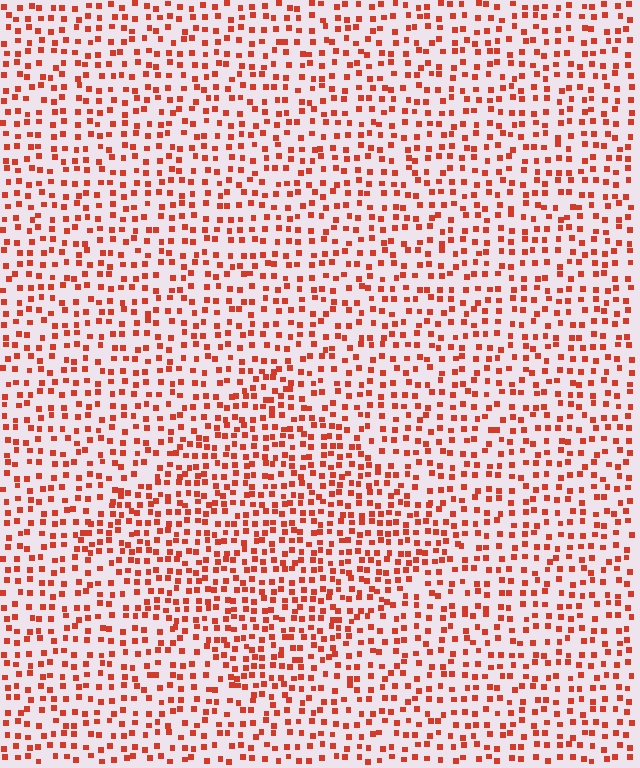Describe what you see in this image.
The image contains small red elements arranged at two different densities. A diamond-shaped region is visible where the elements are more densely packed than the surrounding area.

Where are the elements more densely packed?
The elements are more densely packed inside the diamond boundary.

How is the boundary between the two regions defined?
The boundary is defined by a change in element density (approximately 1.5x ratio). All elements are the same color, size, and shape.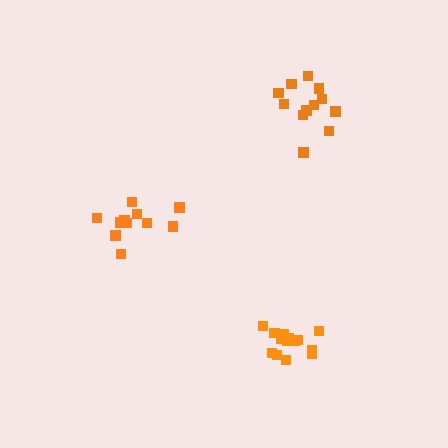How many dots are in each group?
Group 1: 11 dots, Group 2: 12 dots, Group 3: 15 dots (38 total).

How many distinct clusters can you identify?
There are 3 distinct clusters.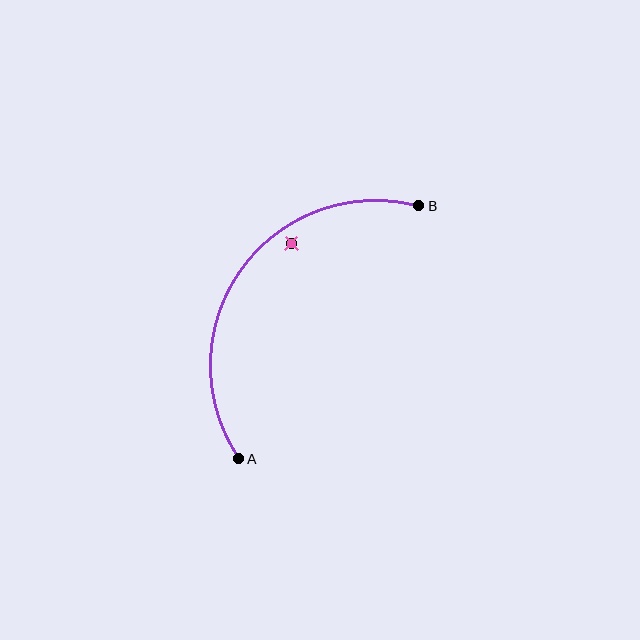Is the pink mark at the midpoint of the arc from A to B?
No — the pink mark does not lie on the arc at all. It sits slightly inside the curve.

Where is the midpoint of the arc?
The arc midpoint is the point on the curve farthest from the straight line joining A and B. It sits above and to the left of that line.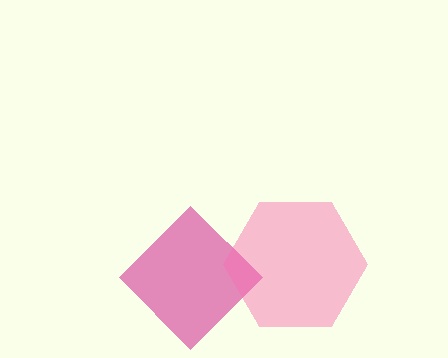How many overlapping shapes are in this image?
There are 2 overlapping shapes in the image.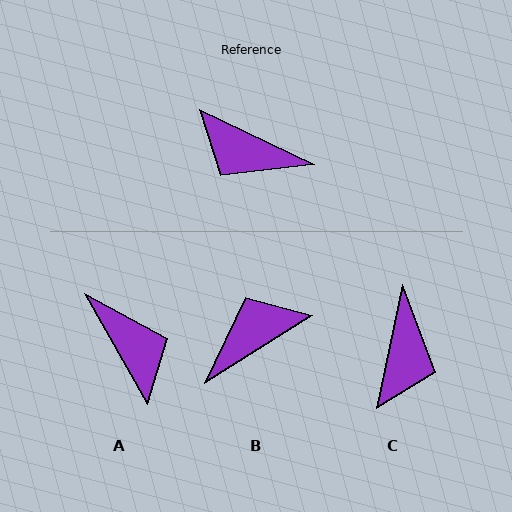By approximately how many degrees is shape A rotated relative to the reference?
Approximately 145 degrees counter-clockwise.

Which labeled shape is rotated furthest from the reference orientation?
A, about 145 degrees away.